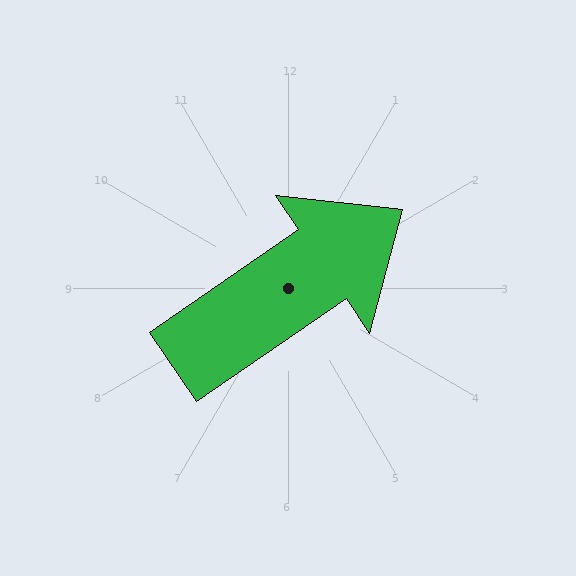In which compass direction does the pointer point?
Northeast.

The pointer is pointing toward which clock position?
Roughly 2 o'clock.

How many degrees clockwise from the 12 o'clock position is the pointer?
Approximately 55 degrees.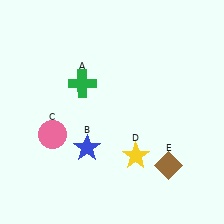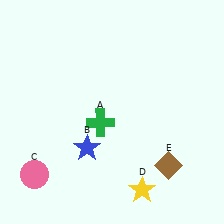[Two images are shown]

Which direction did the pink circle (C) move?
The pink circle (C) moved down.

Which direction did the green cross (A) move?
The green cross (A) moved down.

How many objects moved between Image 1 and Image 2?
3 objects moved between the two images.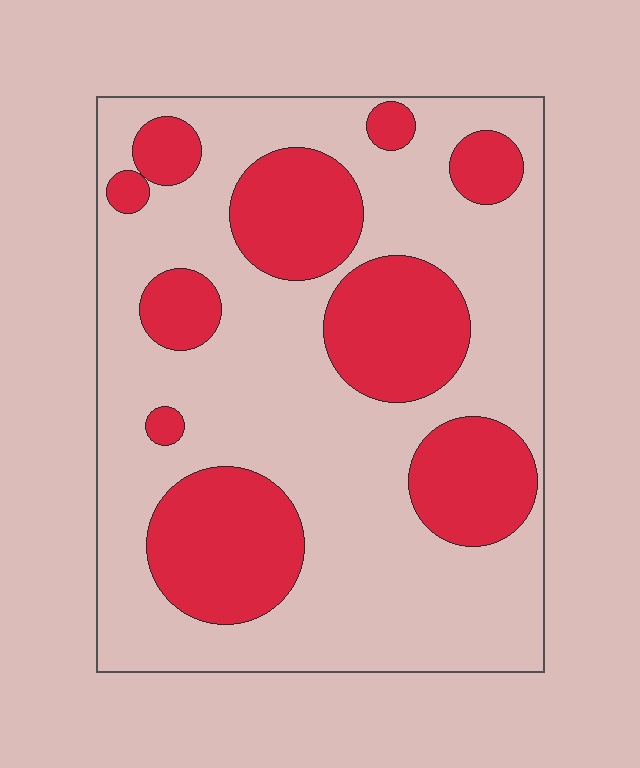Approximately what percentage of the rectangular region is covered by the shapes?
Approximately 30%.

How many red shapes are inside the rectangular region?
10.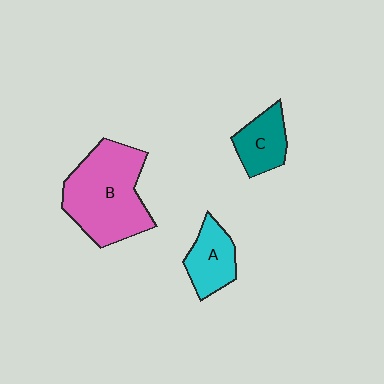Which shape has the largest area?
Shape B (pink).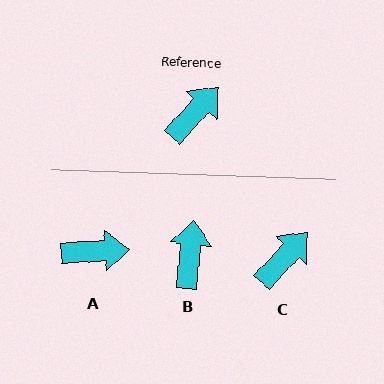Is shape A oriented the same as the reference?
No, it is off by about 45 degrees.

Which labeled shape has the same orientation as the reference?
C.